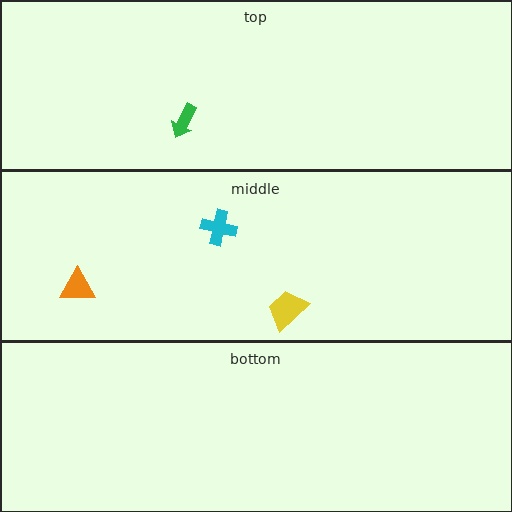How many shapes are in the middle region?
3.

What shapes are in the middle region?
The orange triangle, the cyan cross, the yellow trapezoid.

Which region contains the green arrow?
The top region.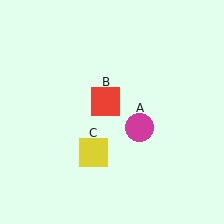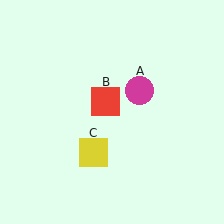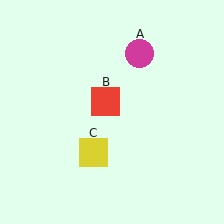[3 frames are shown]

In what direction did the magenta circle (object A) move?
The magenta circle (object A) moved up.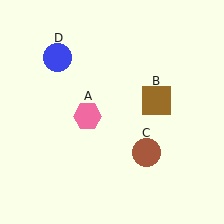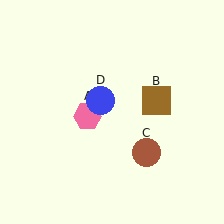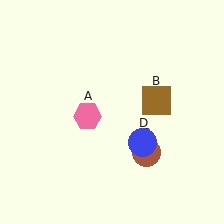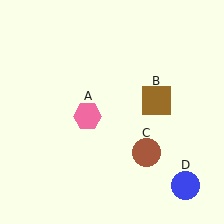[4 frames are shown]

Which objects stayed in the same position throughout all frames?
Pink hexagon (object A) and brown square (object B) and brown circle (object C) remained stationary.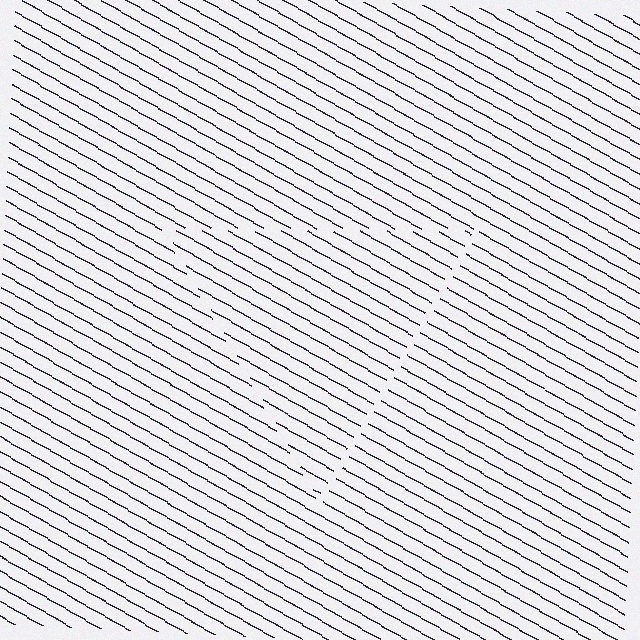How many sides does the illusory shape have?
3 sides — the line-ends trace a triangle.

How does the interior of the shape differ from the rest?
The interior of the shape contains the same grating, shifted by half a period — the contour is defined by the phase discontinuity where line-ends from the inner and outer gratings abut.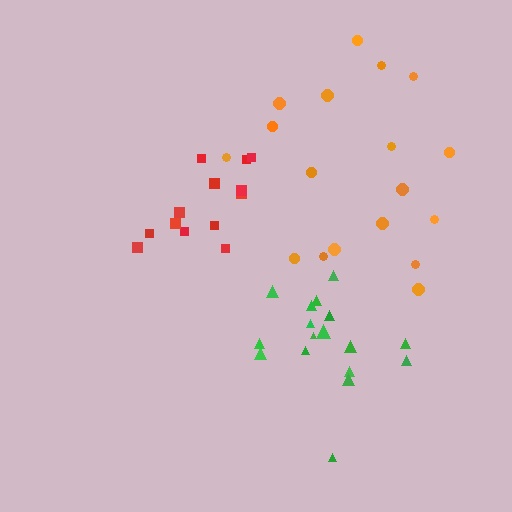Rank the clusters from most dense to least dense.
green, red, orange.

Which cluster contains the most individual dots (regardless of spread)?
Orange (18).